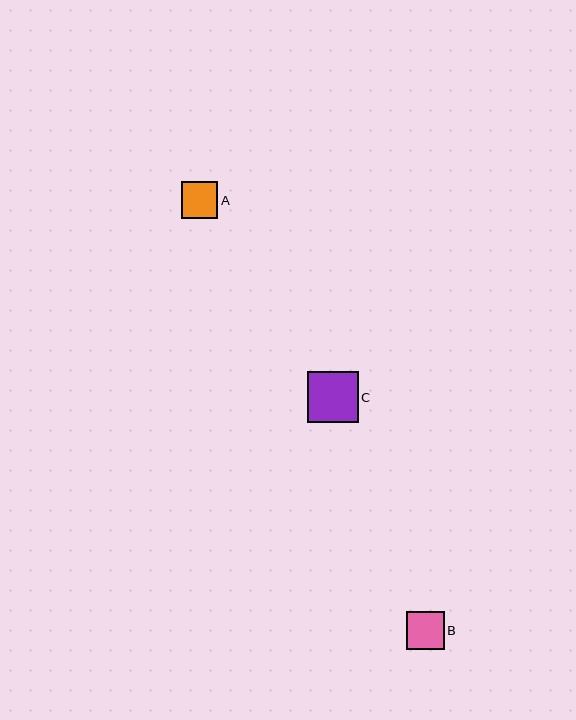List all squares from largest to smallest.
From largest to smallest: C, B, A.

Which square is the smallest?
Square A is the smallest with a size of approximately 37 pixels.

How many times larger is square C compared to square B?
Square C is approximately 1.3 times the size of square B.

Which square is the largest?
Square C is the largest with a size of approximately 51 pixels.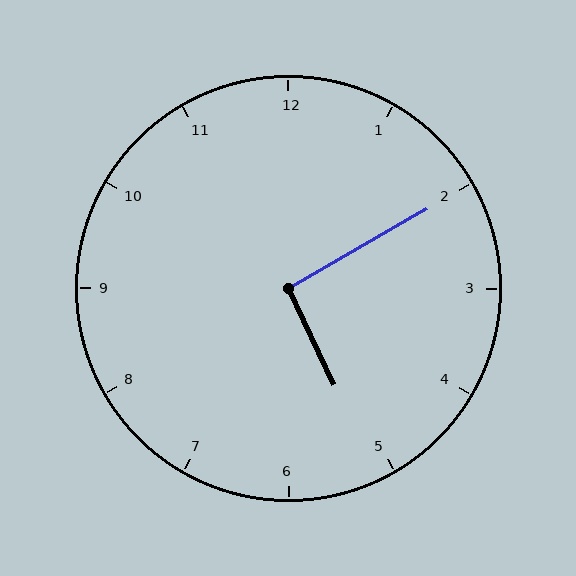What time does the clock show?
5:10.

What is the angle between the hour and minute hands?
Approximately 95 degrees.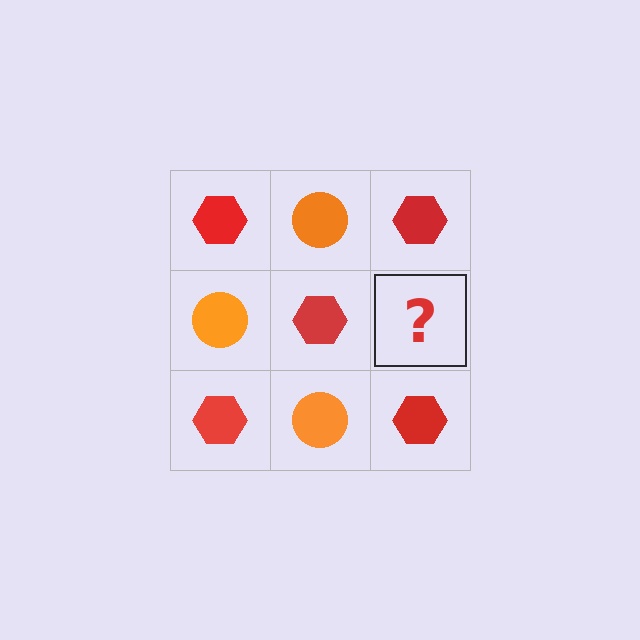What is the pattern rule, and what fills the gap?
The rule is that it alternates red hexagon and orange circle in a checkerboard pattern. The gap should be filled with an orange circle.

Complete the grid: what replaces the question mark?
The question mark should be replaced with an orange circle.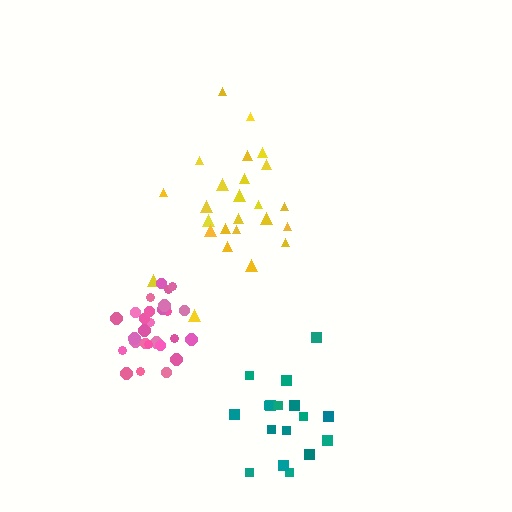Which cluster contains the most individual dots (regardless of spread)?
Pink (28).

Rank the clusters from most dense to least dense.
pink, teal, yellow.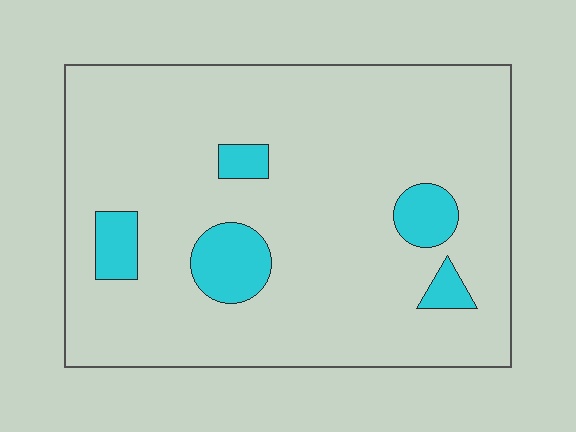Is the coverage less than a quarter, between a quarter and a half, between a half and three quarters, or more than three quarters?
Less than a quarter.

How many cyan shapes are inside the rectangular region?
5.